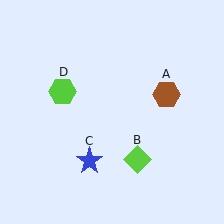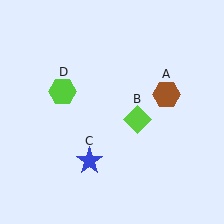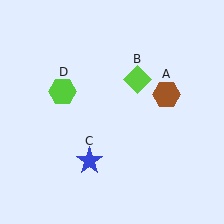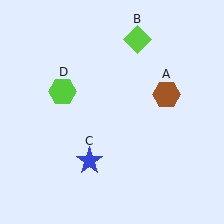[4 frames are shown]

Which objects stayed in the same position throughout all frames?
Brown hexagon (object A) and blue star (object C) and lime hexagon (object D) remained stationary.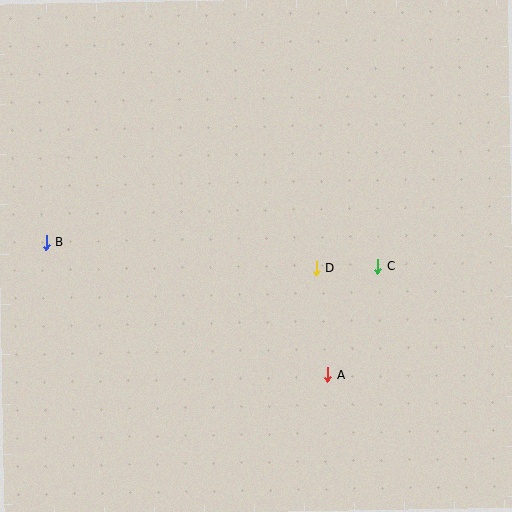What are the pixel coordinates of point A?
Point A is at (328, 375).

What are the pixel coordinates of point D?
Point D is at (316, 268).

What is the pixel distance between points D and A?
The distance between D and A is 107 pixels.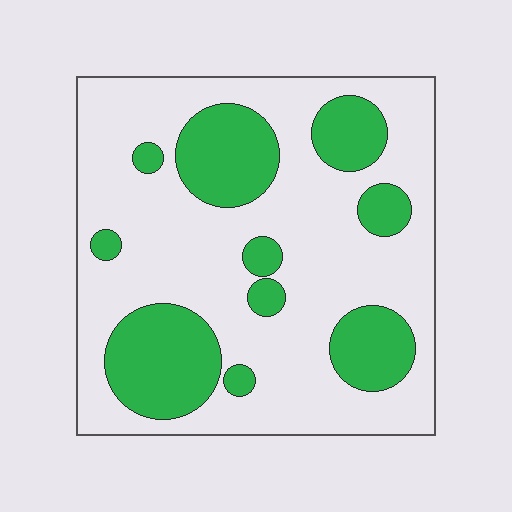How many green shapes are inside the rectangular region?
10.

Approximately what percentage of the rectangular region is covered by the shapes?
Approximately 30%.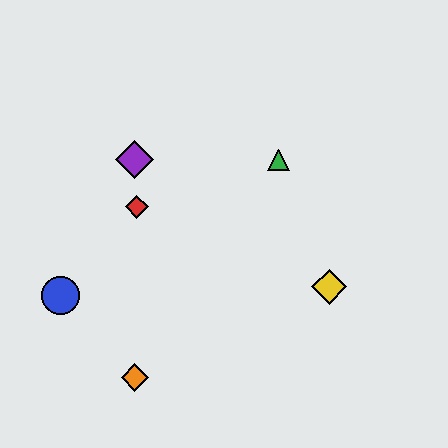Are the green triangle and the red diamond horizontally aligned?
No, the green triangle is at y≈160 and the red diamond is at y≈207.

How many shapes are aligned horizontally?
2 shapes (the green triangle, the purple diamond) are aligned horizontally.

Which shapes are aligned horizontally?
The green triangle, the purple diamond are aligned horizontally.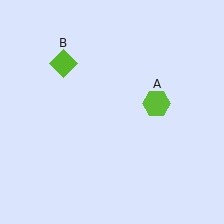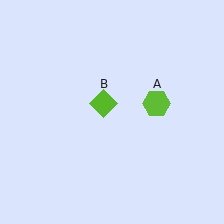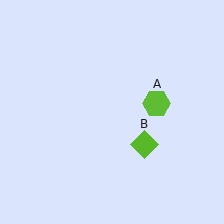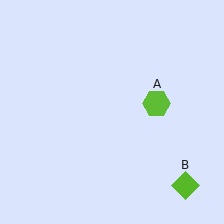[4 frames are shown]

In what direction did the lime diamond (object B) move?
The lime diamond (object B) moved down and to the right.